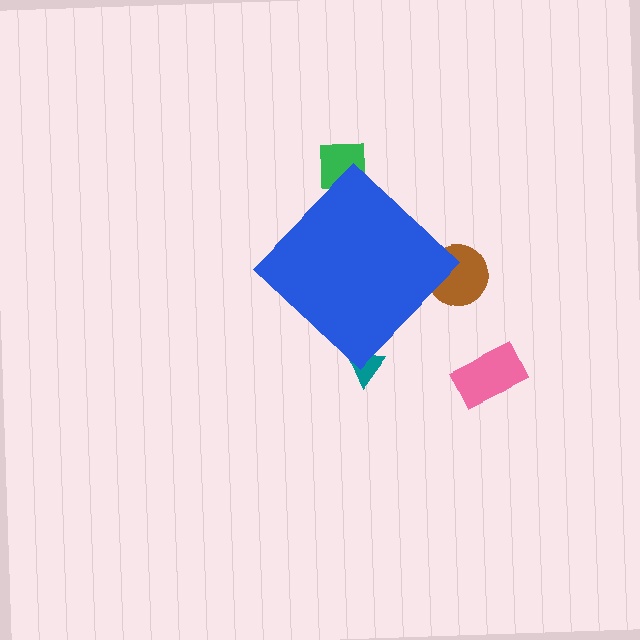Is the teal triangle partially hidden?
Yes, the teal triangle is partially hidden behind the blue diamond.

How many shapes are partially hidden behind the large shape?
3 shapes are partially hidden.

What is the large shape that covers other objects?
A blue diamond.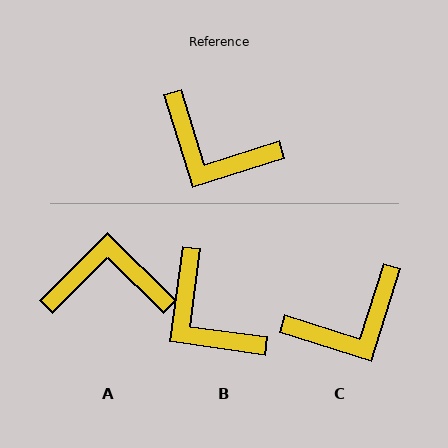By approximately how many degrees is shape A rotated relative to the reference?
Approximately 152 degrees clockwise.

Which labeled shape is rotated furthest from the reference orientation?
A, about 152 degrees away.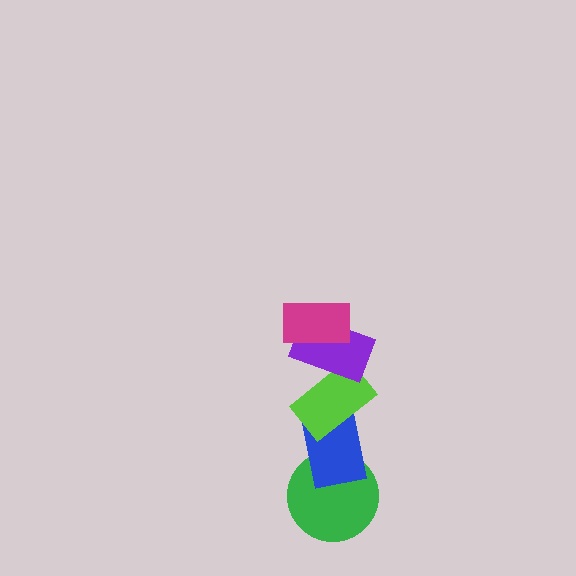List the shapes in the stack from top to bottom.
From top to bottom: the magenta rectangle, the purple rectangle, the lime rectangle, the blue rectangle, the green circle.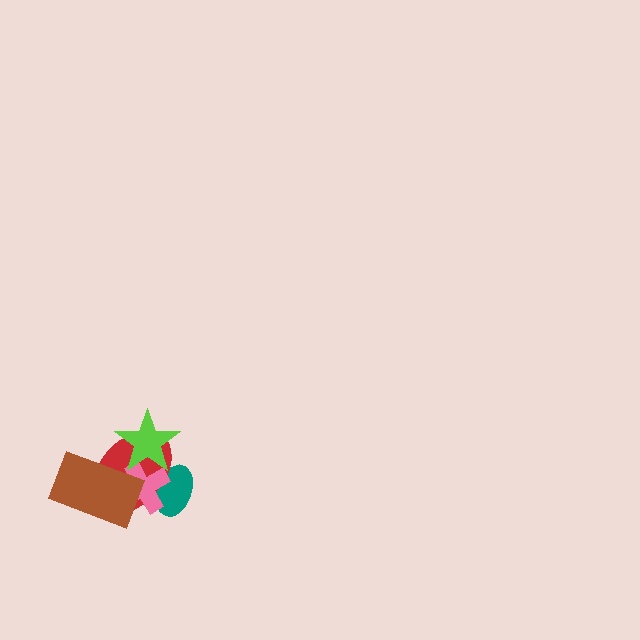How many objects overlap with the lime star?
2 objects overlap with the lime star.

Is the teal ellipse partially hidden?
Yes, it is partially covered by another shape.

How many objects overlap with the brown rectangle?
2 objects overlap with the brown rectangle.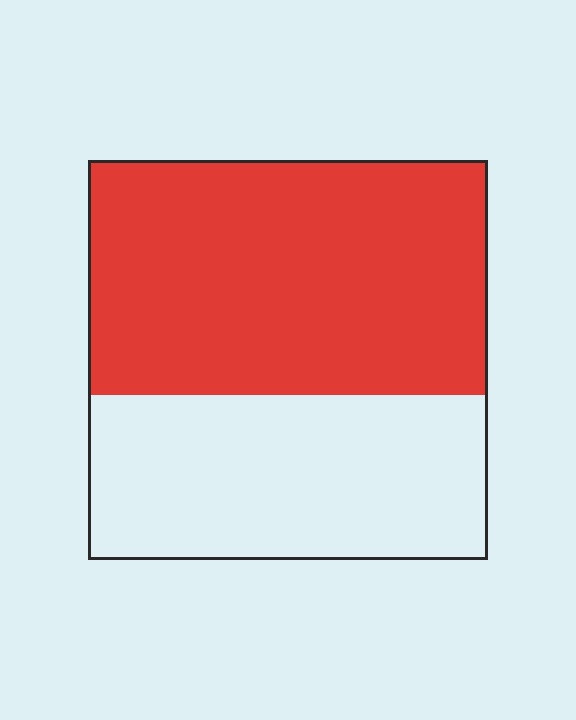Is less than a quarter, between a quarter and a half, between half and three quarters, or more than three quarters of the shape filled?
Between half and three quarters.